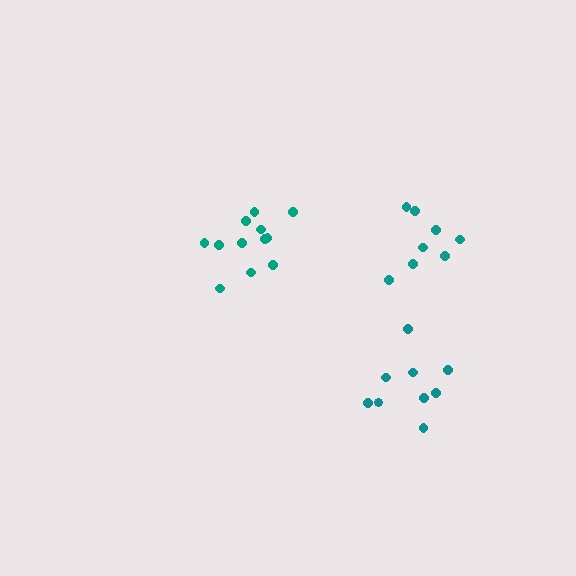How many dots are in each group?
Group 1: 12 dots, Group 2: 8 dots, Group 3: 9 dots (29 total).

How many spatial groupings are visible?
There are 3 spatial groupings.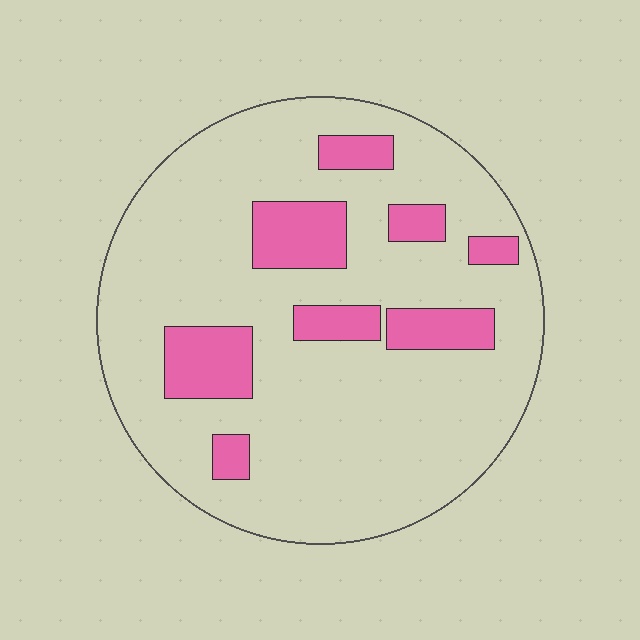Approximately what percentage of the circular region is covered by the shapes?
Approximately 20%.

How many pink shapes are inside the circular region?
8.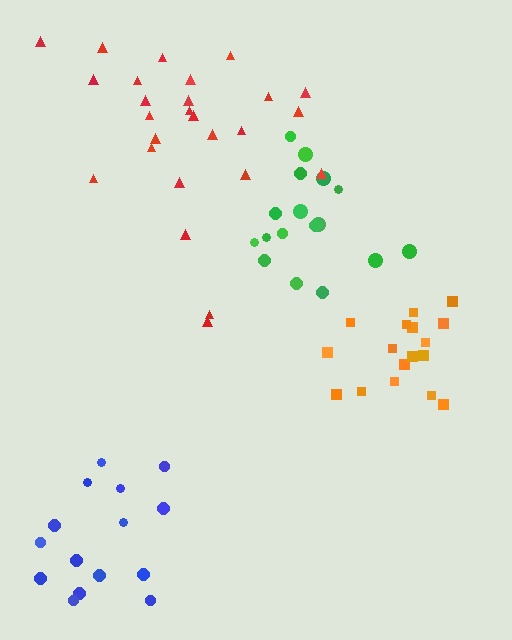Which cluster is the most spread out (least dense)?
Red.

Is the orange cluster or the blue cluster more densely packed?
Orange.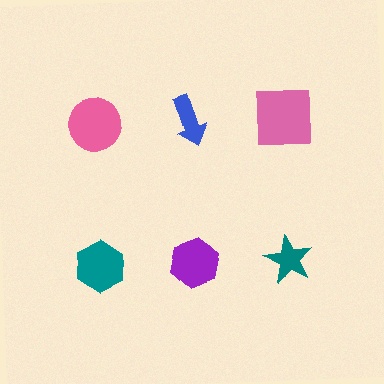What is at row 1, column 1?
A pink circle.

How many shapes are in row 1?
3 shapes.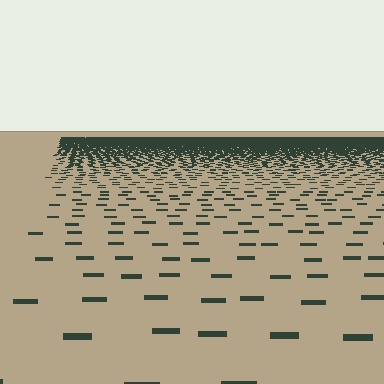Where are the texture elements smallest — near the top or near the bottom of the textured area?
Near the top.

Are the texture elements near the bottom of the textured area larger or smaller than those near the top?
Larger. Near the bottom, elements are closer to the viewer and appear at a bigger on-screen size.